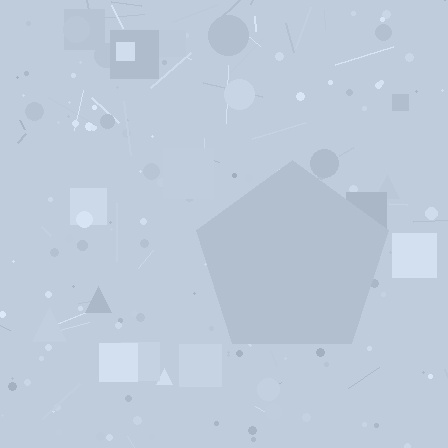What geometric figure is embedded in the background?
A pentagon is embedded in the background.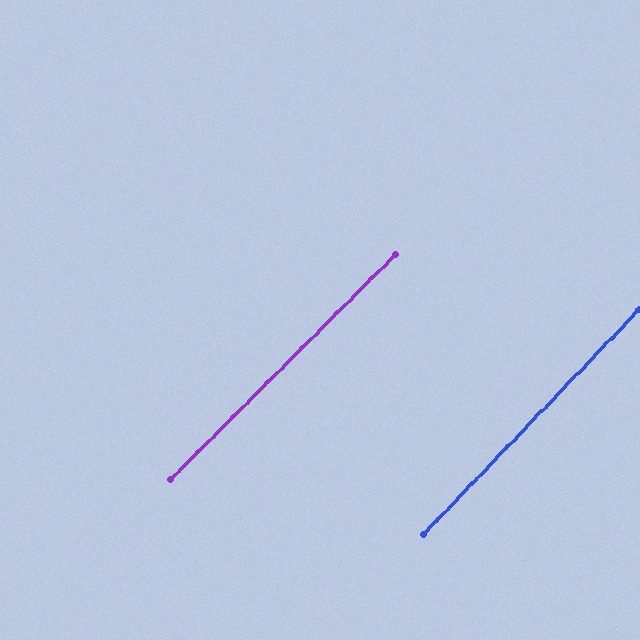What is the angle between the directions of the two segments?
Approximately 1 degree.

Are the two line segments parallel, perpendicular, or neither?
Parallel — their directions differ by only 1.2°.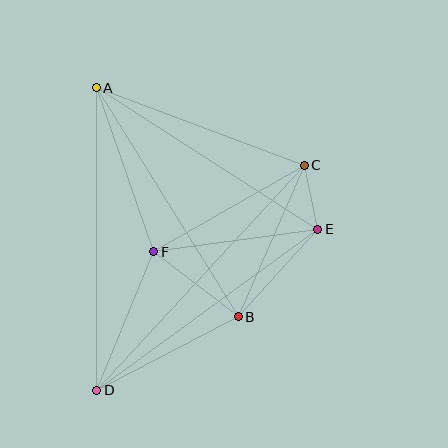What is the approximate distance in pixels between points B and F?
The distance between B and F is approximately 107 pixels.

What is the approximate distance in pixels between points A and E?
The distance between A and E is approximately 263 pixels.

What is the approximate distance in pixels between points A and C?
The distance between A and C is approximately 222 pixels.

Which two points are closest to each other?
Points C and E are closest to each other.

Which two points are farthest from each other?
Points C and D are farthest from each other.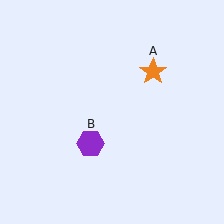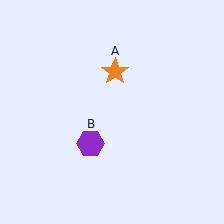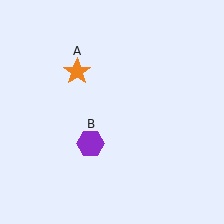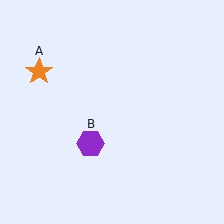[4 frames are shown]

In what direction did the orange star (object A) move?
The orange star (object A) moved left.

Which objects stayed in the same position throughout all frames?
Purple hexagon (object B) remained stationary.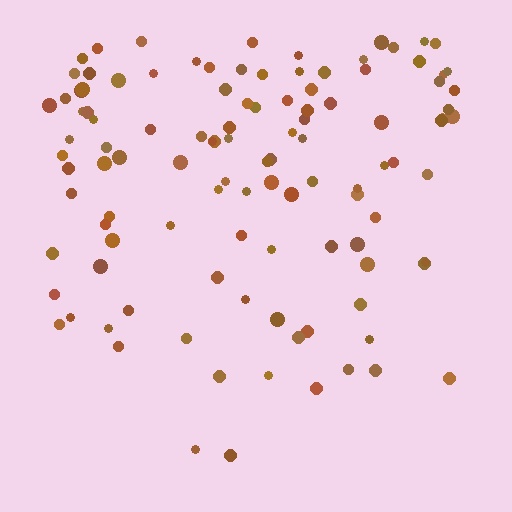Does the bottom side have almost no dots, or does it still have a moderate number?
Still a moderate number, just noticeably fewer than the top.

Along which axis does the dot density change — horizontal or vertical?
Vertical.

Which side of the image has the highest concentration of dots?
The top.